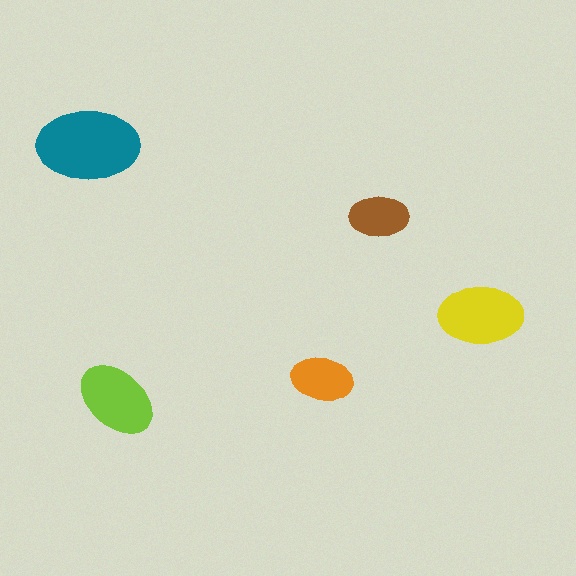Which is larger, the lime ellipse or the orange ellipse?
The lime one.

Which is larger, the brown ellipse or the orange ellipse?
The orange one.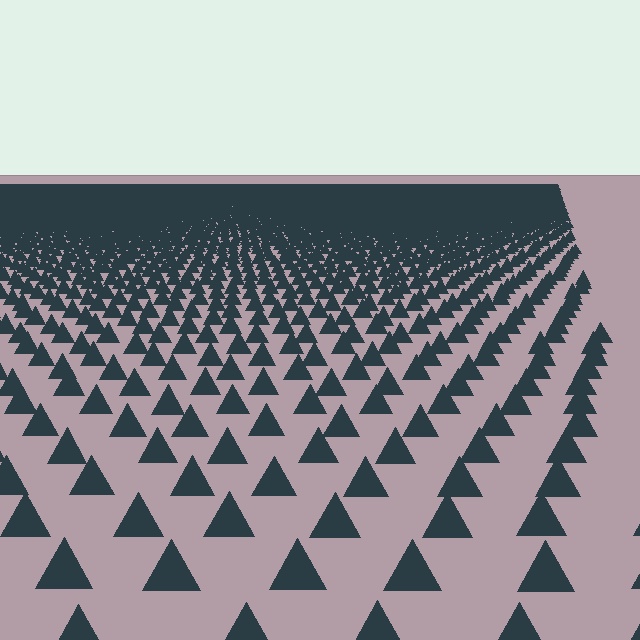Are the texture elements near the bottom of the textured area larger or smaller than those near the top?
Larger. Near the bottom, elements are closer to the viewer and appear at a bigger on-screen size.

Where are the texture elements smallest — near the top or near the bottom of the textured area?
Near the top.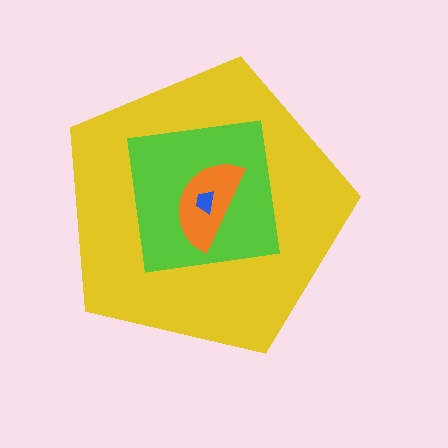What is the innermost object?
The blue trapezoid.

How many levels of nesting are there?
4.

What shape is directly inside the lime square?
The orange semicircle.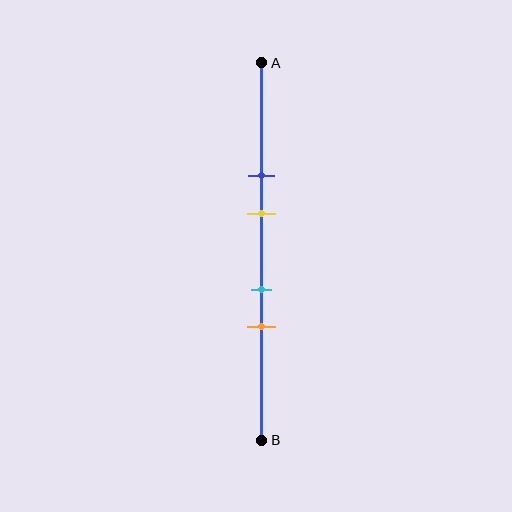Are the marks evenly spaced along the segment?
No, the marks are not evenly spaced.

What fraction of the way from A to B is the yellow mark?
The yellow mark is approximately 40% (0.4) of the way from A to B.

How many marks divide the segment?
There are 4 marks dividing the segment.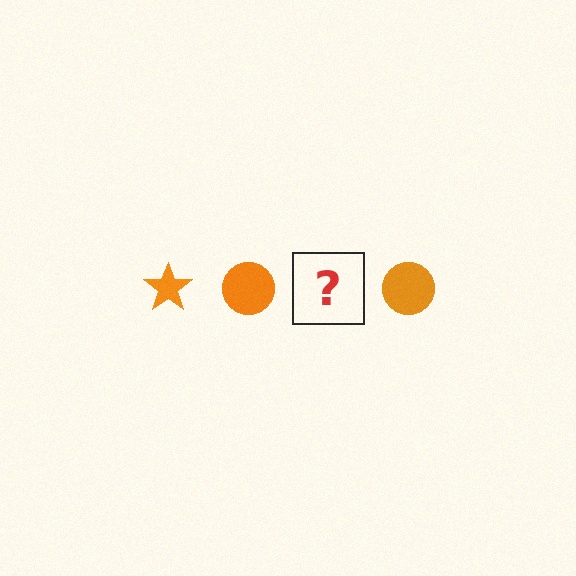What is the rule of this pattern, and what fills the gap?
The rule is that the pattern cycles through star, circle shapes in orange. The gap should be filled with an orange star.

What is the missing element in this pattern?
The missing element is an orange star.